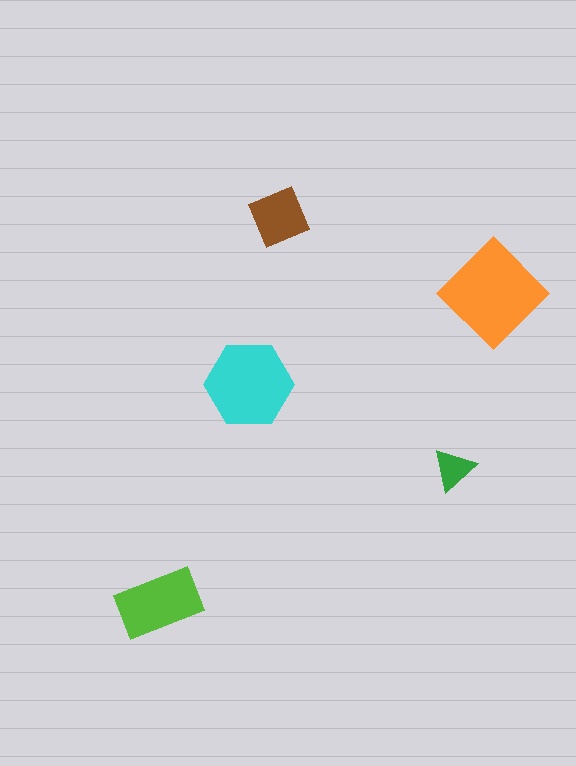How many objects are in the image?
There are 5 objects in the image.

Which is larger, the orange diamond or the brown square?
The orange diamond.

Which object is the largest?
The orange diamond.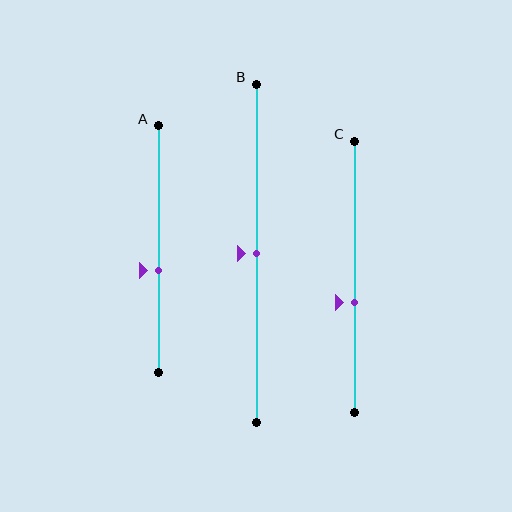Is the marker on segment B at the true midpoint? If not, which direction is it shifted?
Yes, the marker on segment B is at the true midpoint.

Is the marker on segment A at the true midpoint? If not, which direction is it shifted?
No, the marker on segment A is shifted downward by about 9% of the segment length.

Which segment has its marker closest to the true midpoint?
Segment B has its marker closest to the true midpoint.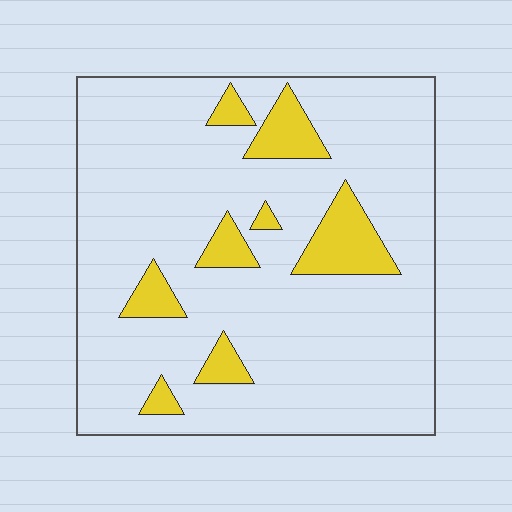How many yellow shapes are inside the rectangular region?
8.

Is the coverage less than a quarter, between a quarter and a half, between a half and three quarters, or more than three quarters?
Less than a quarter.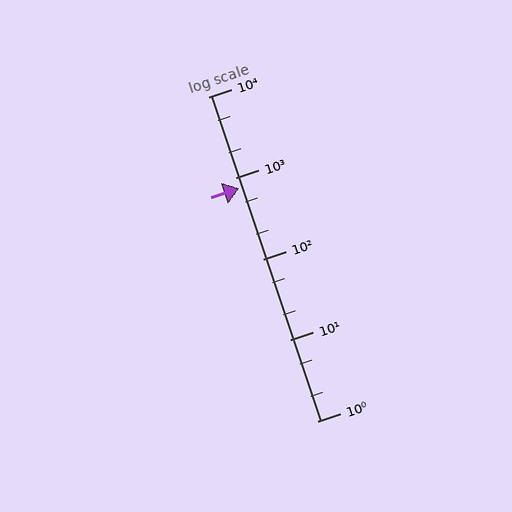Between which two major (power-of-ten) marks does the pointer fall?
The pointer is between 100 and 1000.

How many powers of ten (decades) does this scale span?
The scale spans 4 decades, from 1 to 10000.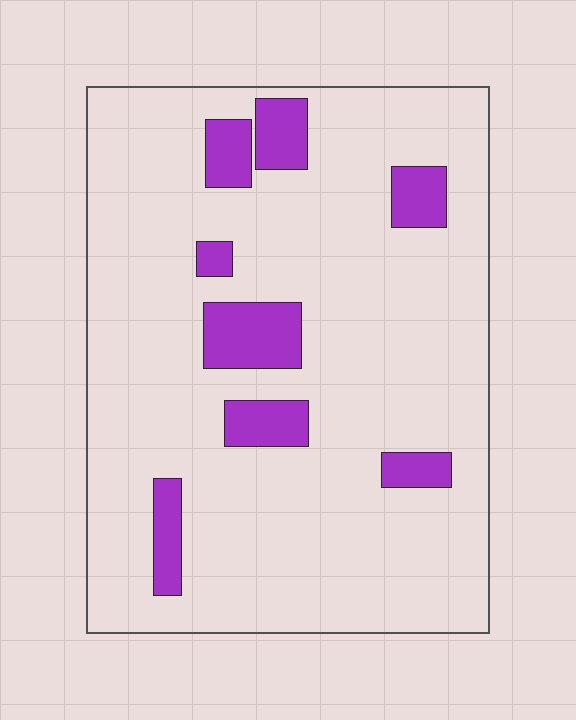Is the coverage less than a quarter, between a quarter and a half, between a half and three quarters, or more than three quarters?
Less than a quarter.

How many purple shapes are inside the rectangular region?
8.